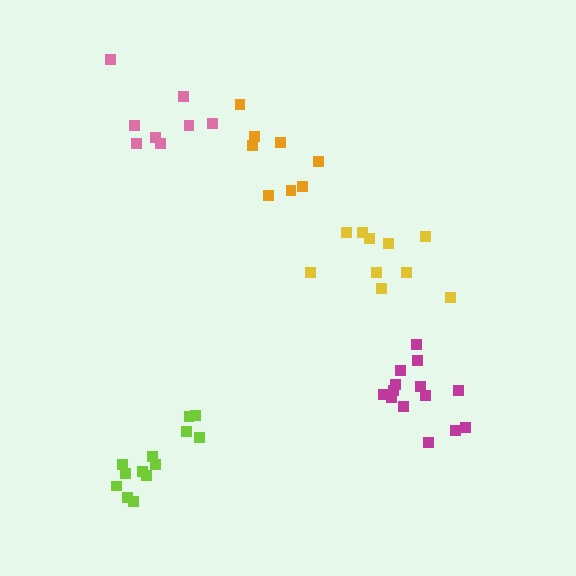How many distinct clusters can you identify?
There are 5 distinct clusters.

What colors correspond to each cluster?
The clusters are colored: pink, lime, yellow, magenta, orange.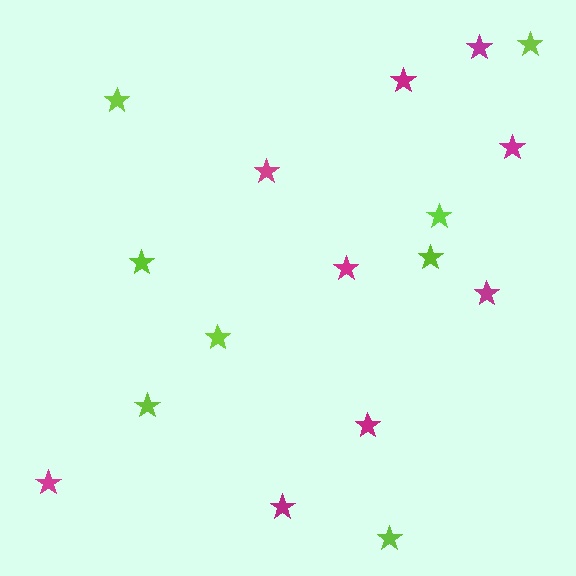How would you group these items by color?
There are 2 groups: one group of magenta stars (9) and one group of lime stars (8).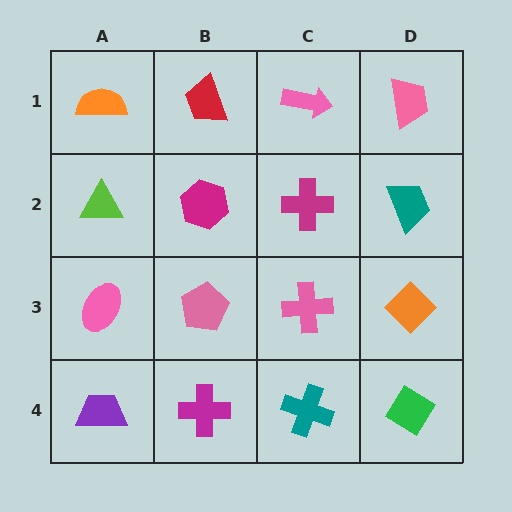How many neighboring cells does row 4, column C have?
3.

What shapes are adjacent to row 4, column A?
A pink ellipse (row 3, column A), a magenta cross (row 4, column B).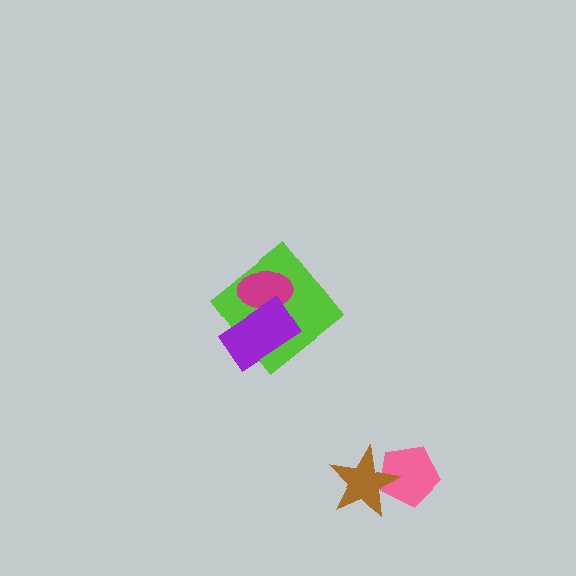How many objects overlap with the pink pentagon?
1 object overlaps with the pink pentagon.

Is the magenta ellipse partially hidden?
Yes, it is partially covered by another shape.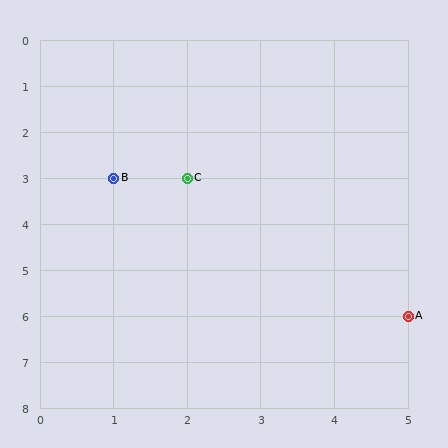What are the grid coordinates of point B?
Point B is at grid coordinates (1, 3).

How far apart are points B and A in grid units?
Points B and A are 4 columns and 3 rows apart (about 5.0 grid units diagonally).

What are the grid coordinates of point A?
Point A is at grid coordinates (5, 6).